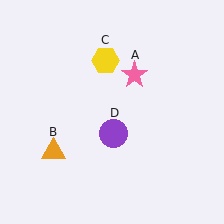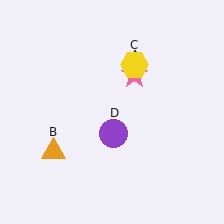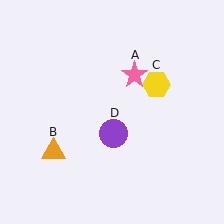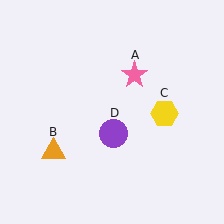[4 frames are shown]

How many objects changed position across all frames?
1 object changed position: yellow hexagon (object C).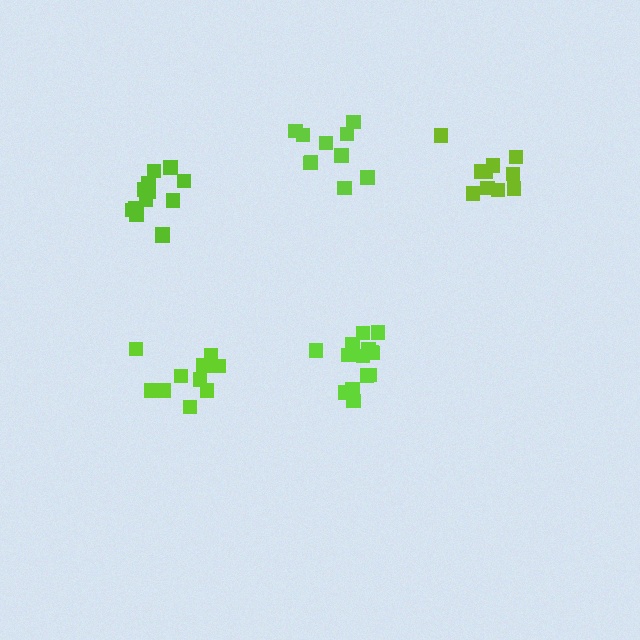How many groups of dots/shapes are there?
There are 5 groups.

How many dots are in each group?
Group 1: 10 dots, Group 2: 10 dots, Group 3: 14 dots, Group 4: 13 dots, Group 5: 10 dots (57 total).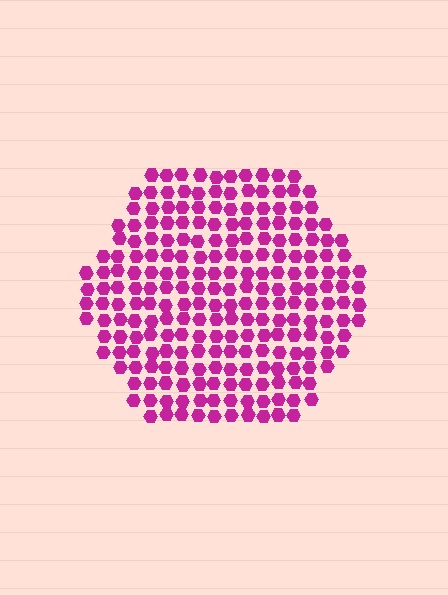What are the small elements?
The small elements are hexagons.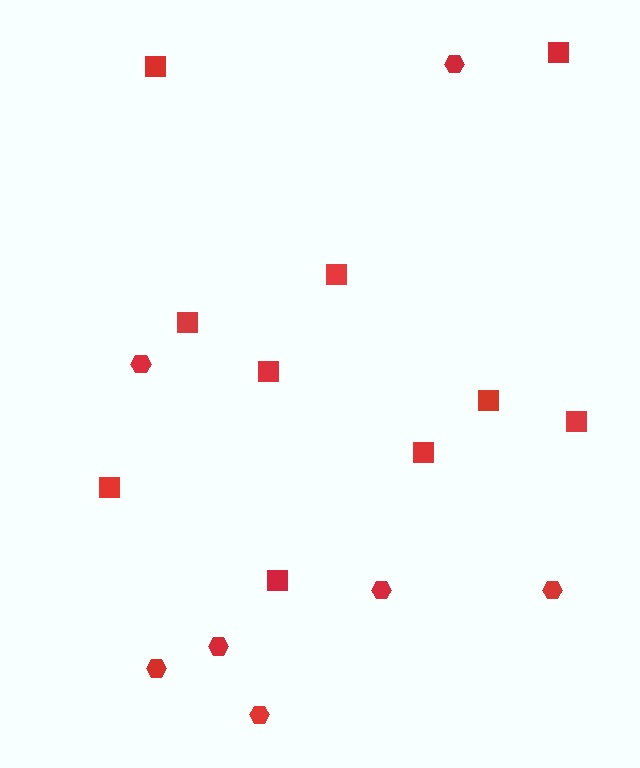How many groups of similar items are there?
There are 2 groups: one group of squares (10) and one group of hexagons (7).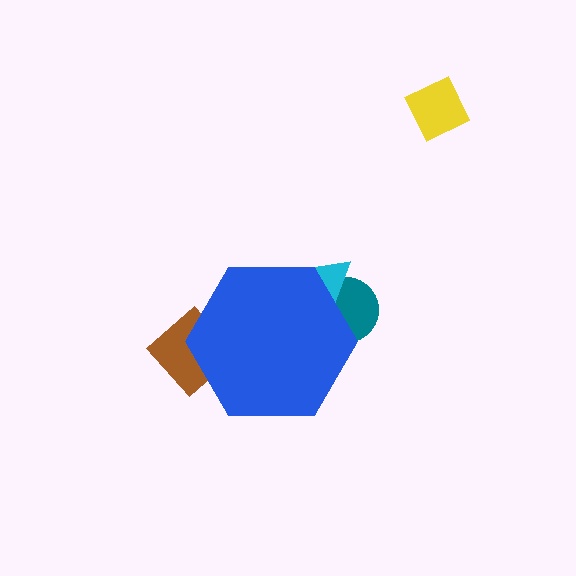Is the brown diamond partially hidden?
Yes, the brown diamond is partially hidden behind the blue hexagon.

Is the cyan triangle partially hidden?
Yes, the cyan triangle is partially hidden behind the blue hexagon.